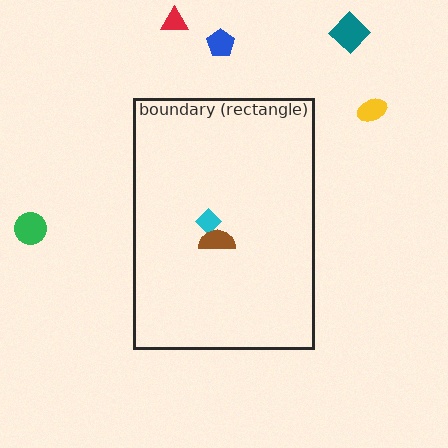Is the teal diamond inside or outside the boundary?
Outside.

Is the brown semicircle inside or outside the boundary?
Inside.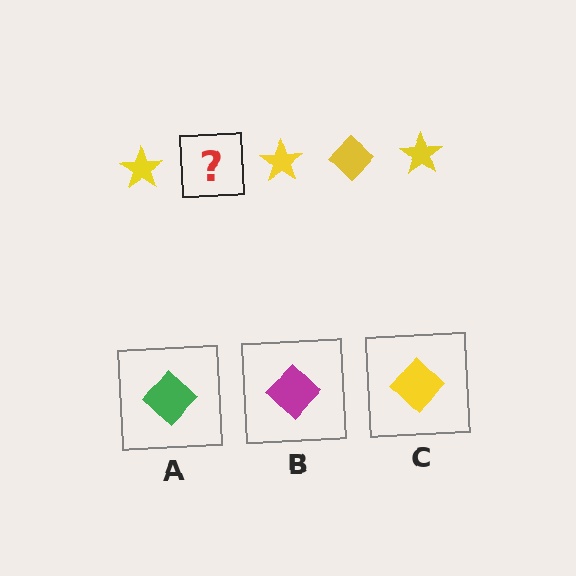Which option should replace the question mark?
Option C.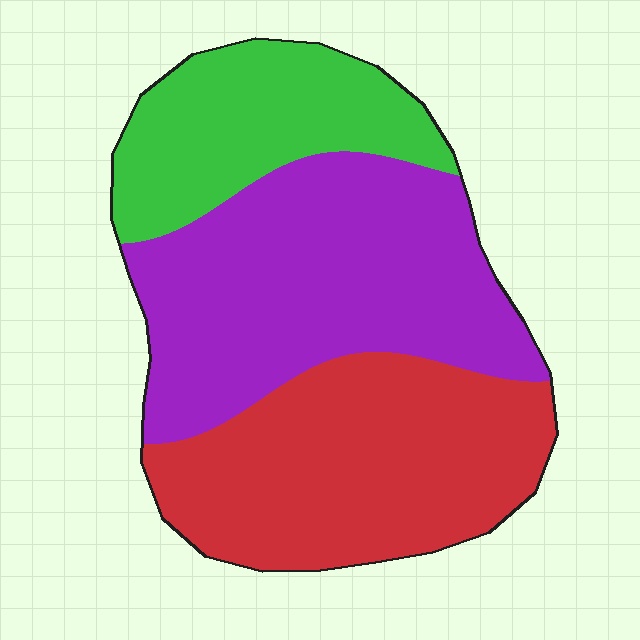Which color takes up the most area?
Purple, at roughly 40%.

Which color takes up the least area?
Green, at roughly 20%.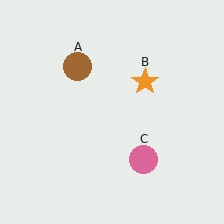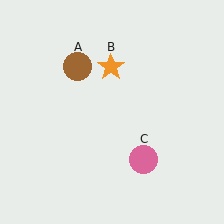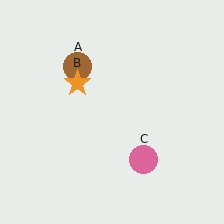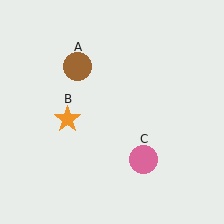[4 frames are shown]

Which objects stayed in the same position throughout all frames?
Brown circle (object A) and pink circle (object C) remained stationary.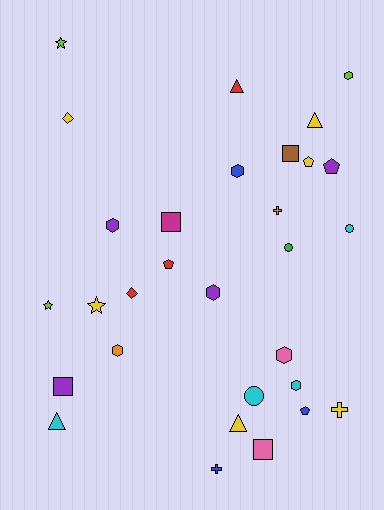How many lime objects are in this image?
There are 3 lime objects.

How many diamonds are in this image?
There are 2 diamonds.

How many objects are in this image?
There are 30 objects.